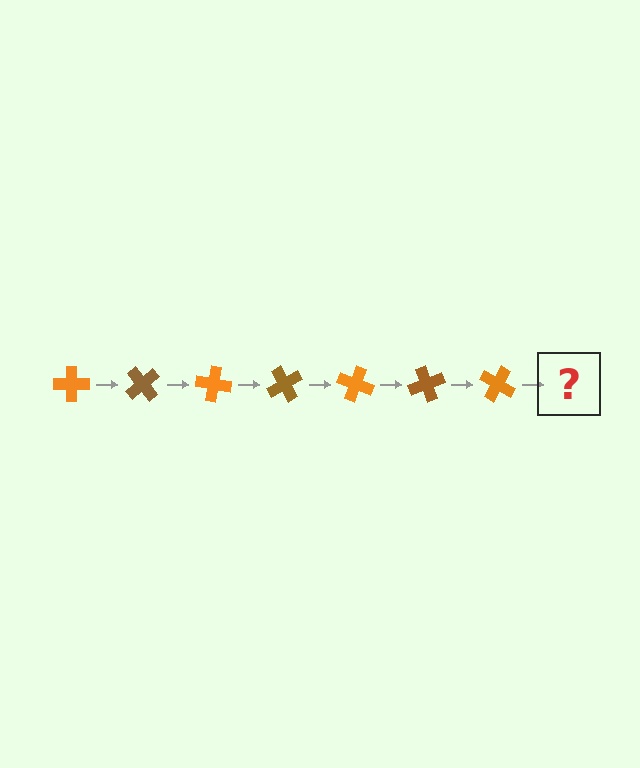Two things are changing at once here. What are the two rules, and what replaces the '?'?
The two rules are that it rotates 50 degrees each step and the color cycles through orange and brown. The '?' should be a brown cross, rotated 350 degrees from the start.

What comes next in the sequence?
The next element should be a brown cross, rotated 350 degrees from the start.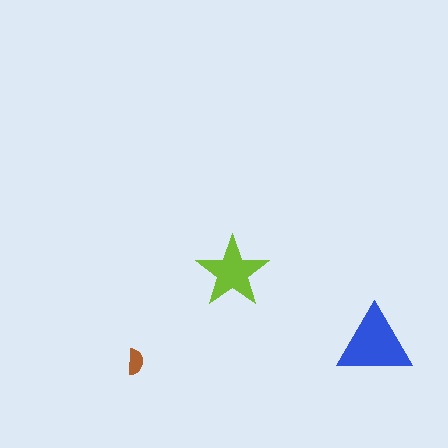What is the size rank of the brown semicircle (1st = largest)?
3rd.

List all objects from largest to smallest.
The blue triangle, the lime star, the brown semicircle.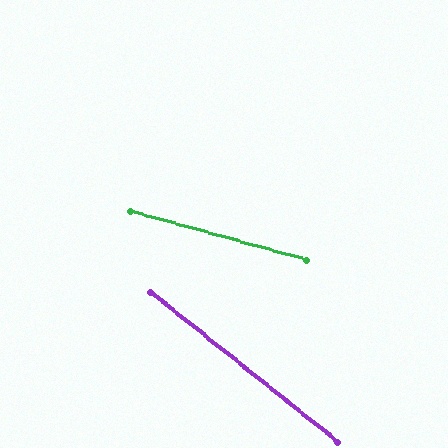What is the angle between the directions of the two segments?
Approximately 23 degrees.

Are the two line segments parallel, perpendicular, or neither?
Neither parallel nor perpendicular — they differ by about 23°.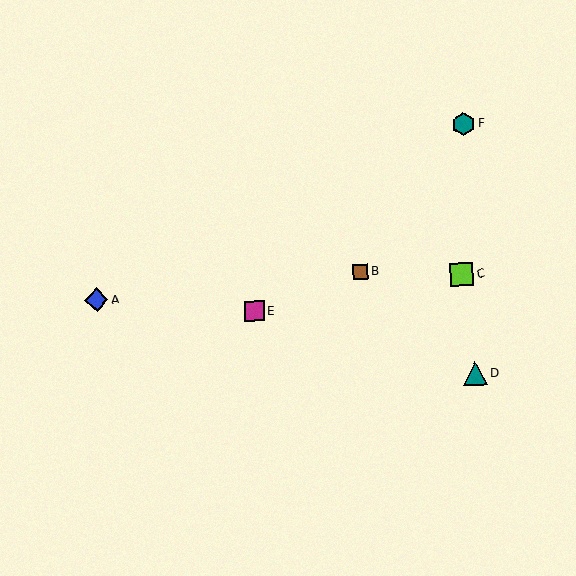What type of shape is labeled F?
Shape F is a teal hexagon.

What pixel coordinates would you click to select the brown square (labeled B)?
Click at (361, 272) to select the brown square B.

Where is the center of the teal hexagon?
The center of the teal hexagon is at (463, 124).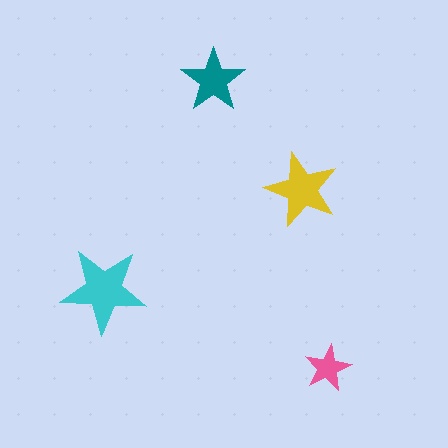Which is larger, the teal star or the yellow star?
The yellow one.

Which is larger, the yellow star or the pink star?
The yellow one.